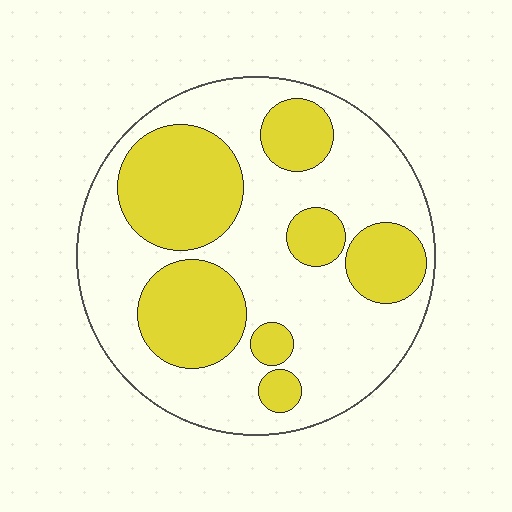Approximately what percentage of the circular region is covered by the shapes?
Approximately 35%.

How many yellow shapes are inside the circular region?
7.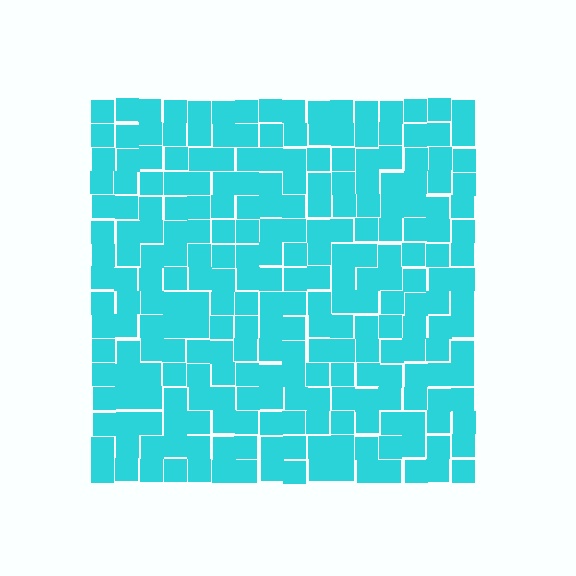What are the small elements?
The small elements are squares.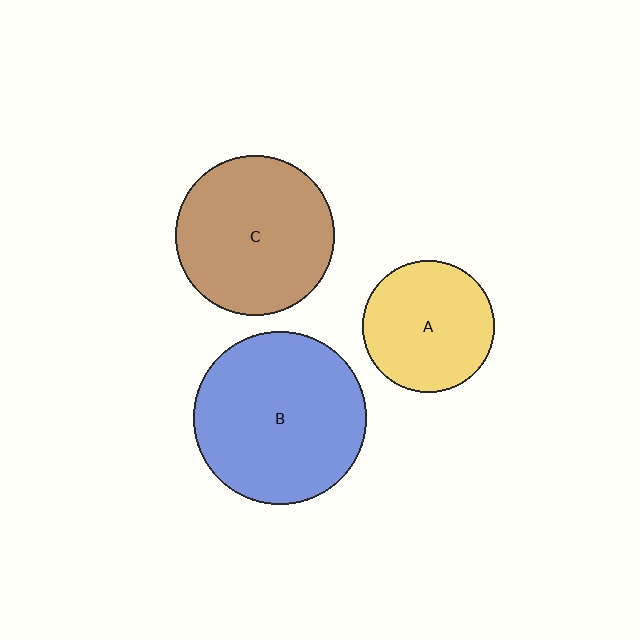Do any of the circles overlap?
No, none of the circles overlap.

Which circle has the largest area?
Circle B (blue).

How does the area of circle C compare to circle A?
Approximately 1.5 times.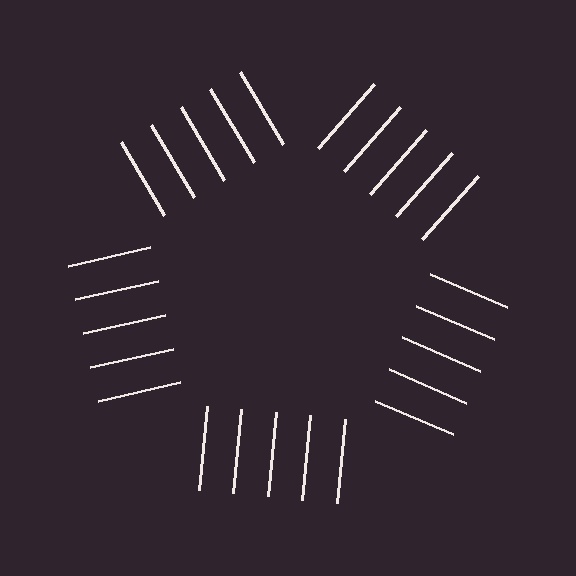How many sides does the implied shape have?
5 sides — the line-ends trace a pentagon.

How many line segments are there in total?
25 — 5 along each of the 5 edges.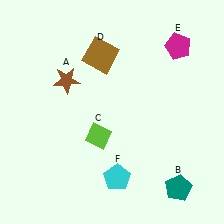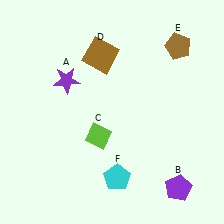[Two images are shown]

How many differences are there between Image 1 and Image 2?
There are 3 differences between the two images.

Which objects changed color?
A changed from brown to purple. B changed from teal to purple. E changed from magenta to brown.